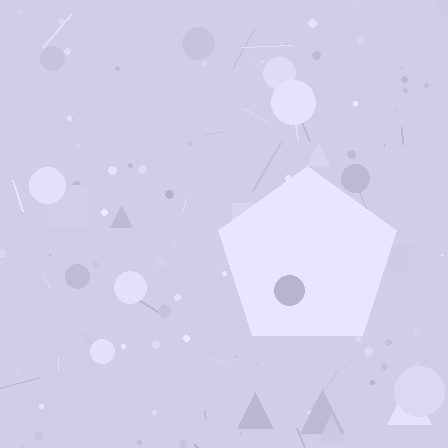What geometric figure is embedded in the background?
A pentagon is embedded in the background.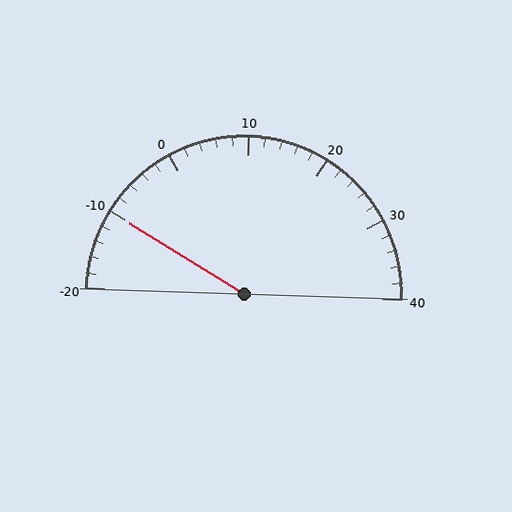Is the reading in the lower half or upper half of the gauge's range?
The reading is in the lower half of the range (-20 to 40).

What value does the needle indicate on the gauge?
The needle indicates approximately -10.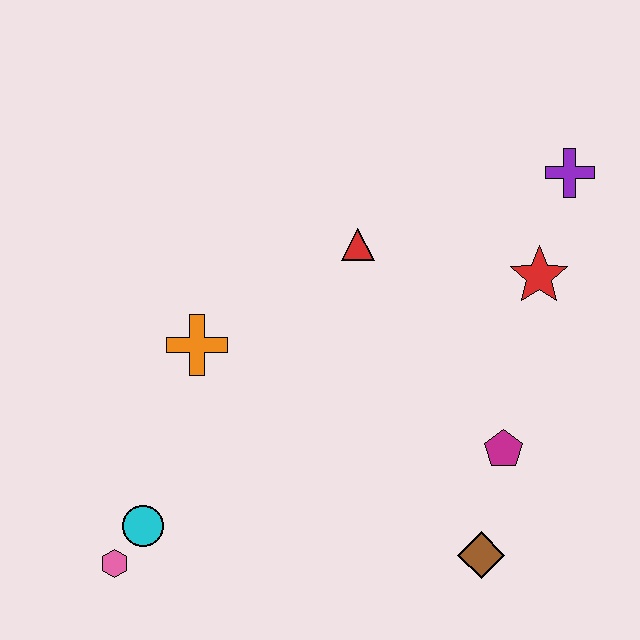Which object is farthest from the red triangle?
The pink hexagon is farthest from the red triangle.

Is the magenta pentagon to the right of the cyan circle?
Yes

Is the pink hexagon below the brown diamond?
Yes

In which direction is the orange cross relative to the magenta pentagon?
The orange cross is to the left of the magenta pentagon.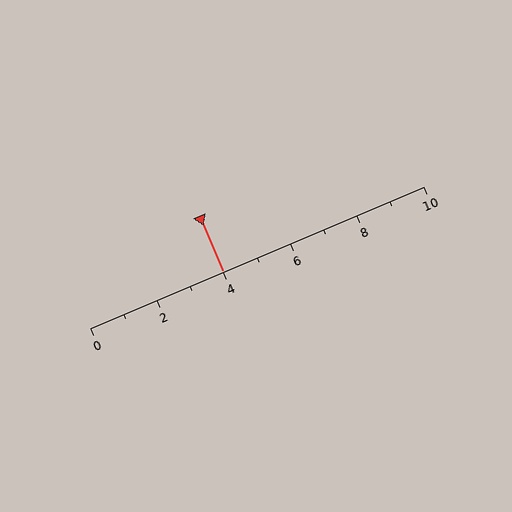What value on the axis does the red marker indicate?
The marker indicates approximately 4.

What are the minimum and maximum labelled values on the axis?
The axis runs from 0 to 10.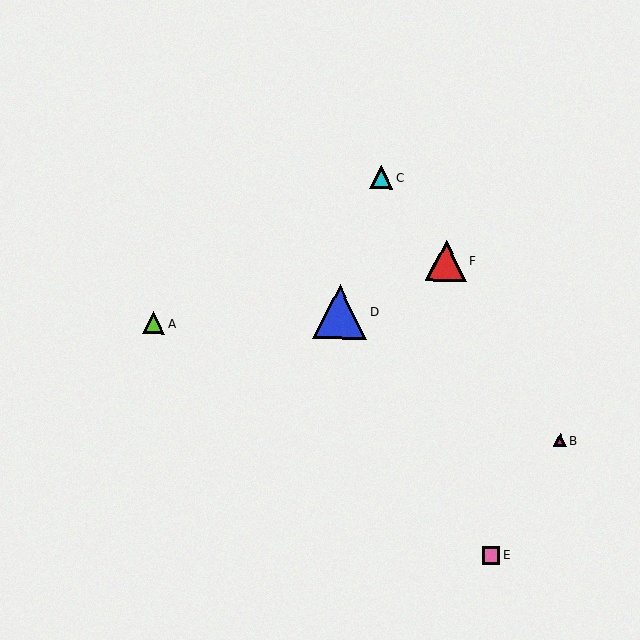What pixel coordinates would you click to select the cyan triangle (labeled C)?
Click at (381, 178) to select the cyan triangle C.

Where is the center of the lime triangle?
The center of the lime triangle is at (153, 323).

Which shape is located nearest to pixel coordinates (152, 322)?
The lime triangle (labeled A) at (153, 323) is nearest to that location.